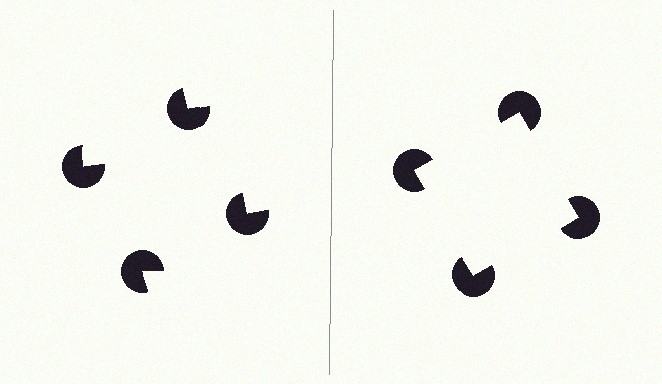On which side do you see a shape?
An illusory square appears on the right side. On the left side the wedge cuts are rotated, so no coherent shape forms.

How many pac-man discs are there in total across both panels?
8 — 4 on each side.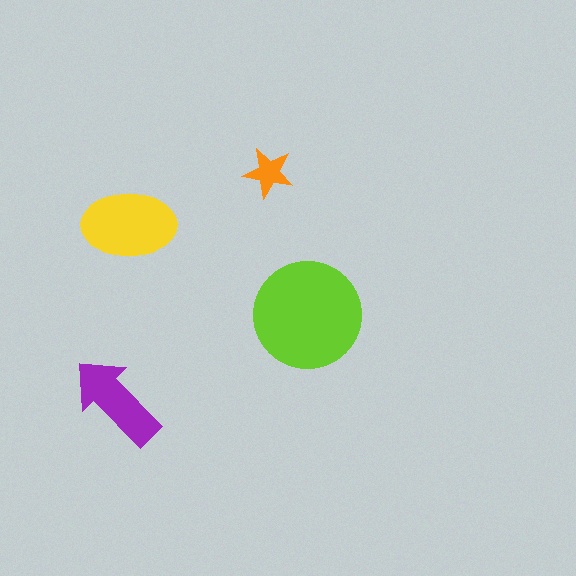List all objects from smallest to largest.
The orange star, the purple arrow, the yellow ellipse, the lime circle.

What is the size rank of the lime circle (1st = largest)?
1st.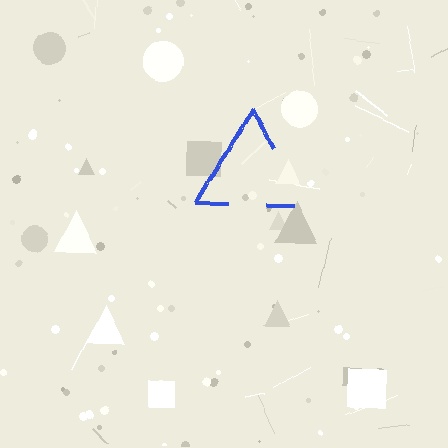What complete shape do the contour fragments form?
The contour fragments form a triangle.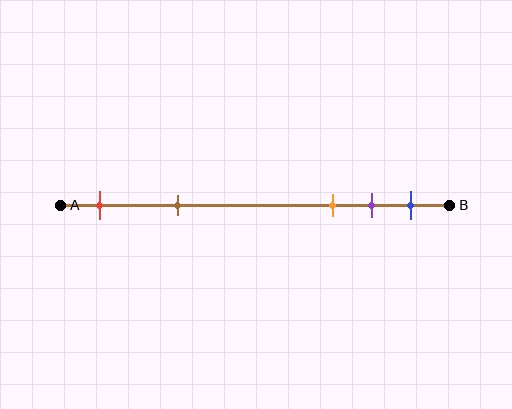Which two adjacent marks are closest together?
The purple and blue marks are the closest adjacent pair.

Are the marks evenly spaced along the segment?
No, the marks are not evenly spaced.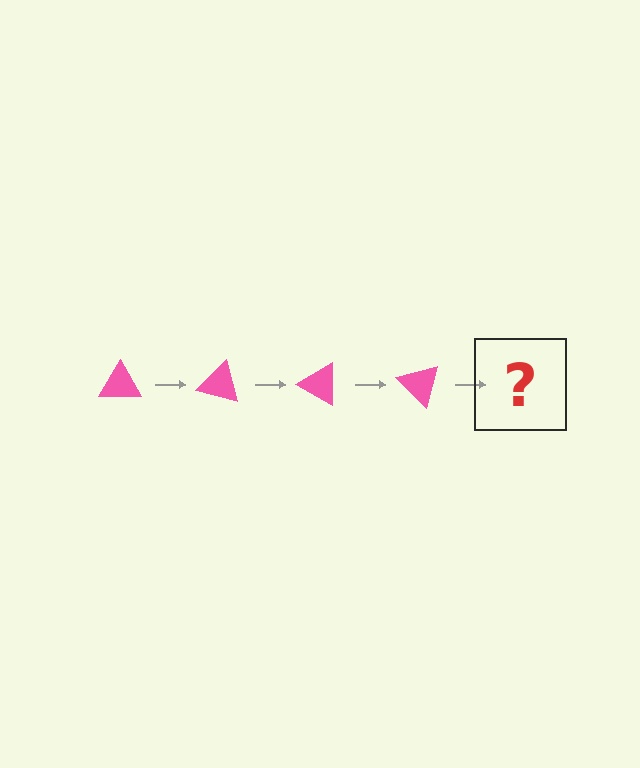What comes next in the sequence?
The next element should be a pink triangle rotated 60 degrees.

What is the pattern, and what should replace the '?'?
The pattern is that the triangle rotates 15 degrees each step. The '?' should be a pink triangle rotated 60 degrees.